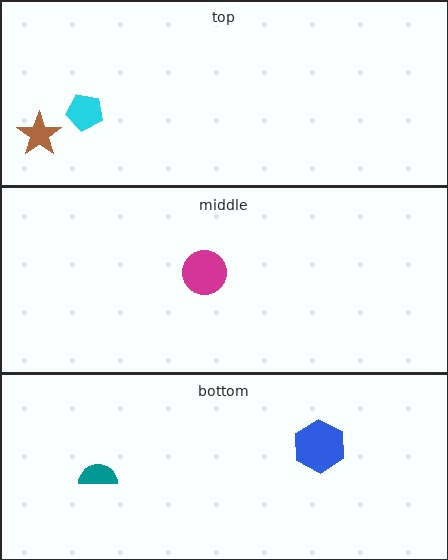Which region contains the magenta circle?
The middle region.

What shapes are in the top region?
The brown star, the cyan pentagon.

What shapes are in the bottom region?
The blue hexagon, the teal semicircle.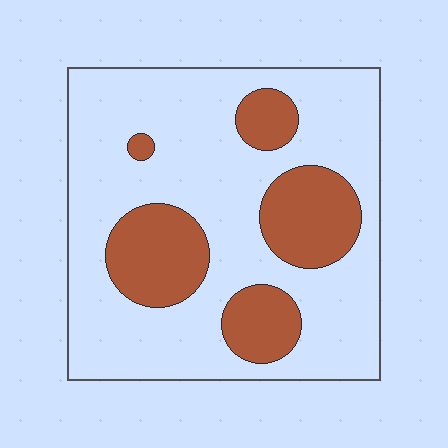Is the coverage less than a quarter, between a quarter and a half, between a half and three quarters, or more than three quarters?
Between a quarter and a half.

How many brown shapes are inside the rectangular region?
5.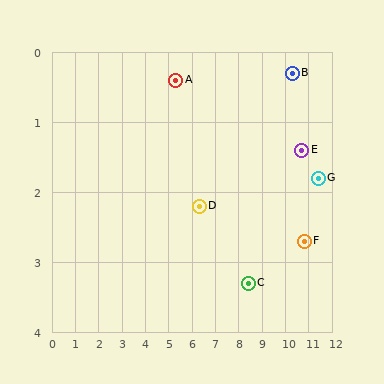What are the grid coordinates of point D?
Point D is at approximately (6.3, 2.2).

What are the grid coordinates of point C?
Point C is at approximately (8.4, 3.3).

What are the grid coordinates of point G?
Point G is at approximately (11.4, 1.8).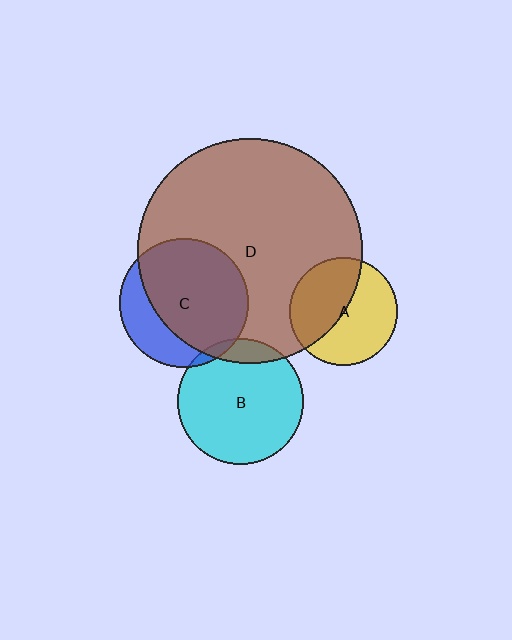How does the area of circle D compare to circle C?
Approximately 3.0 times.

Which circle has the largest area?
Circle D (brown).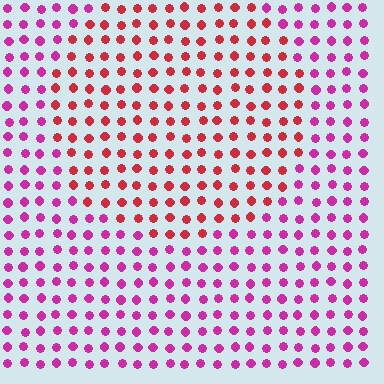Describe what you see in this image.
The image is filled with small magenta elements in a uniform arrangement. A circle-shaped region is visible where the elements are tinted to a slightly different hue, forming a subtle color boundary.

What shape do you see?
I see a circle.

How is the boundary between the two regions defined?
The boundary is defined purely by a slight shift in hue (about 37 degrees). Spacing, size, and orientation are identical on both sides.